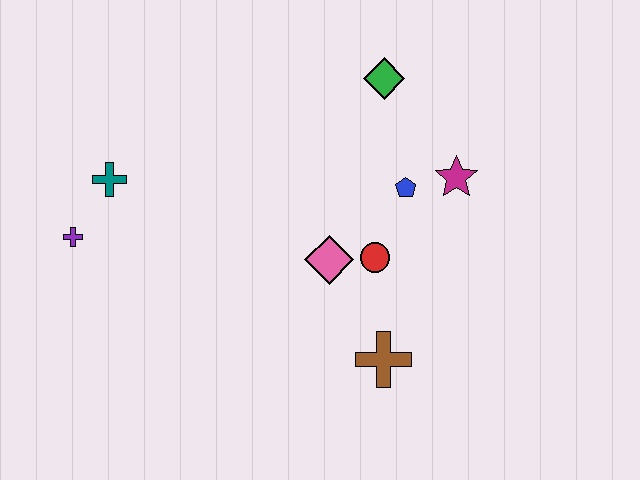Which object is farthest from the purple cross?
The magenta star is farthest from the purple cross.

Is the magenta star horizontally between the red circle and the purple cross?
No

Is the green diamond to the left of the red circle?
No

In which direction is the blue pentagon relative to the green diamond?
The blue pentagon is below the green diamond.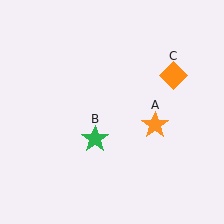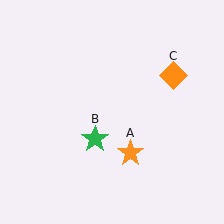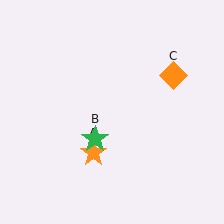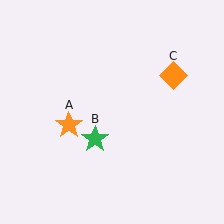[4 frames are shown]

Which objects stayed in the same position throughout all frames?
Green star (object B) and orange diamond (object C) remained stationary.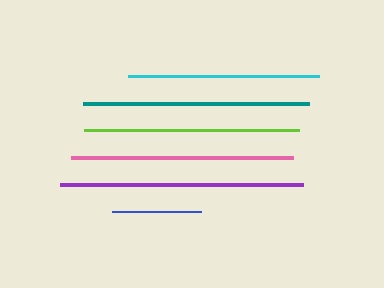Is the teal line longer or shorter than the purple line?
The purple line is longer than the teal line.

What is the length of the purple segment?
The purple segment is approximately 243 pixels long.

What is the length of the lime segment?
The lime segment is approximately 215 pixels long.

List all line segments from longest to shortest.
From longest to shortest: purple, teal, pink, lime, cyan, blue.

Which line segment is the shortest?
The blue line is the shortest at approximately 89 pixels.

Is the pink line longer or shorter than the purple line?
The purple line is longer than the pink line.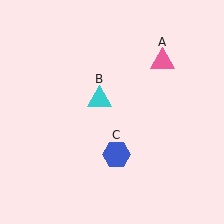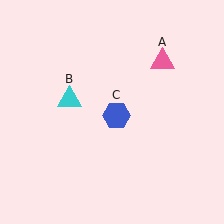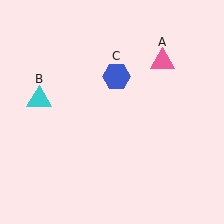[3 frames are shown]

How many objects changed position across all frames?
2 objects changed position: cyan triangle (object B), blue hexagon (object C).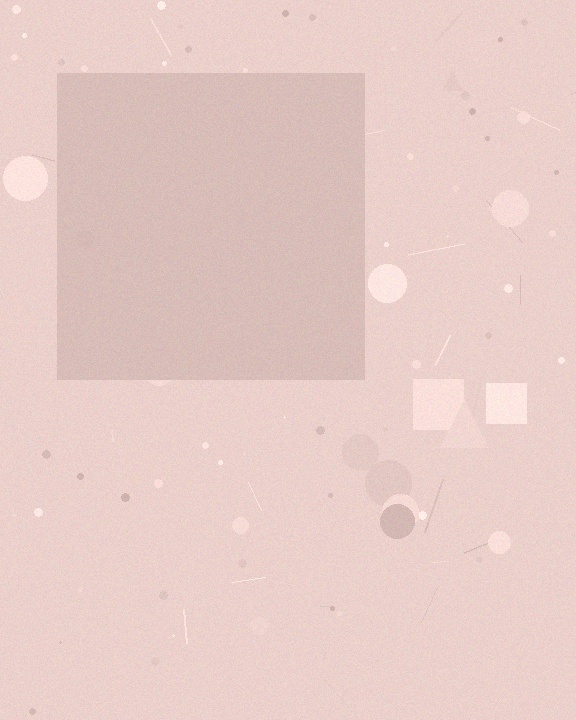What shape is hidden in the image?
A square is hidden in the image.